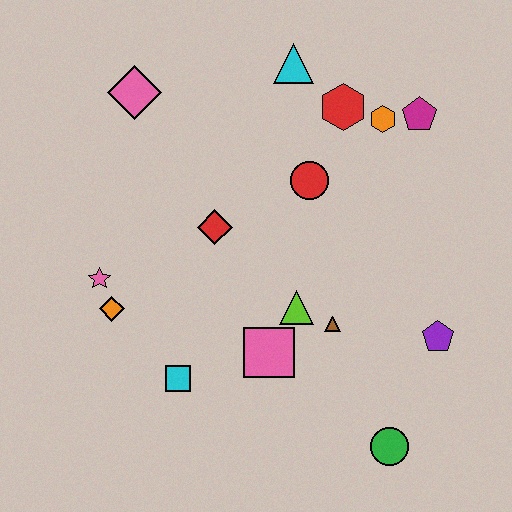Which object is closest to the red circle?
The red hexagon is closest to the red circle.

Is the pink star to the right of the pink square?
No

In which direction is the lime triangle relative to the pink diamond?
The lime triangle is below the pink diamond.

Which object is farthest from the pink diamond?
The green circle is farthest from the pink diamond.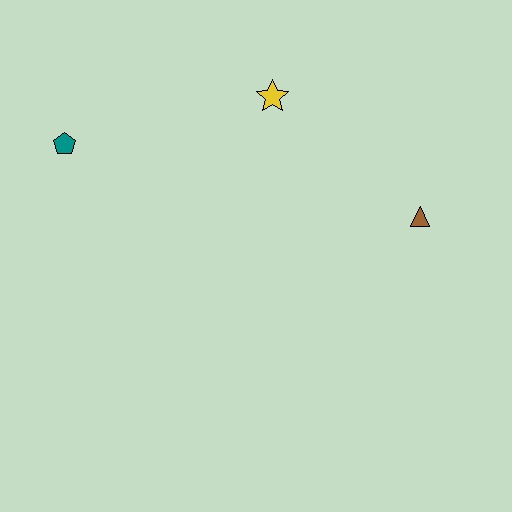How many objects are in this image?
There are 3 objects.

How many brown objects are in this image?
There is 1 brown object.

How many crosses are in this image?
There are no crosses.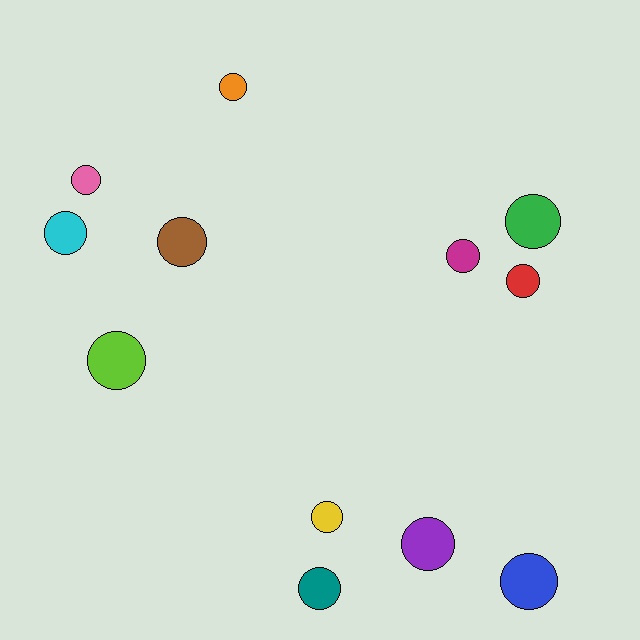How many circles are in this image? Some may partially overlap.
There are 12 circles.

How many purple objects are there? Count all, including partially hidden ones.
There is 1 purple object.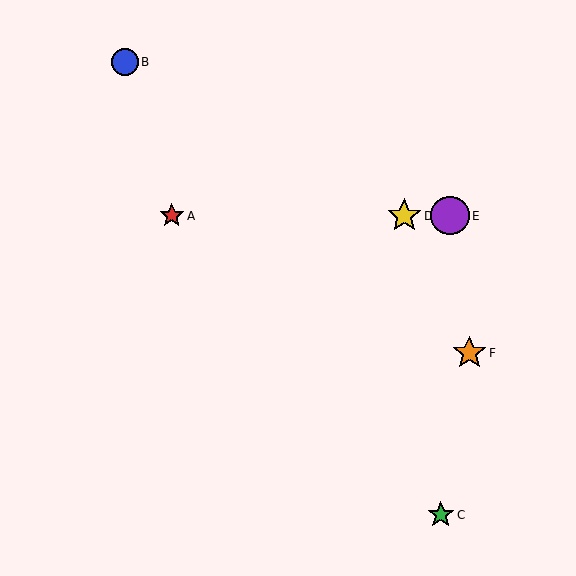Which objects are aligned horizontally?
Objects A, D, E are aligned horizontally.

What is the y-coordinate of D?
Object D is at y≈216.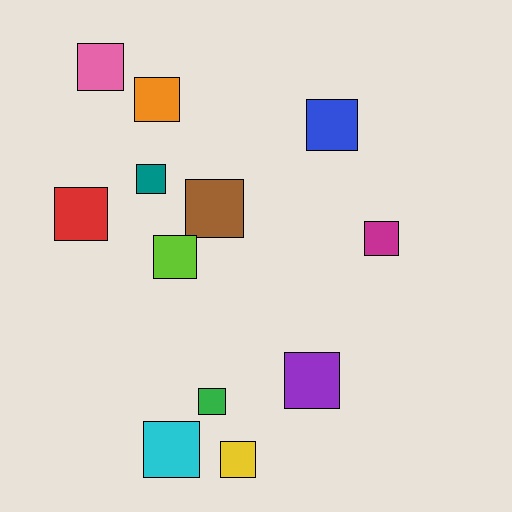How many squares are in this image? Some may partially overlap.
There are 12 squares.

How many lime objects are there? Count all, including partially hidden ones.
There is 1 lime object.